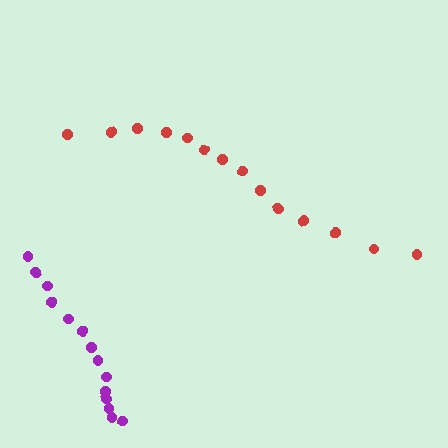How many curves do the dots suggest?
There are 2 distinct paths.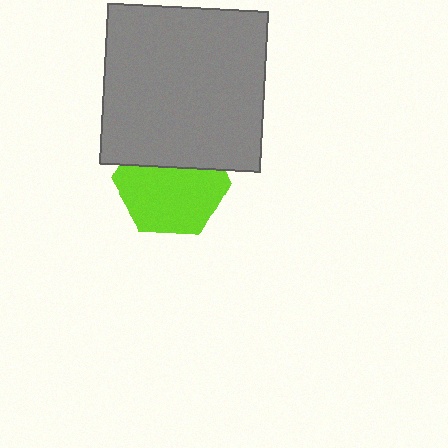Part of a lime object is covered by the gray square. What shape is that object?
It is a hexagon.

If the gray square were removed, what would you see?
You would see the complete lime hexagon.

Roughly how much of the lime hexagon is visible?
About half of it is visible (roughly 64%).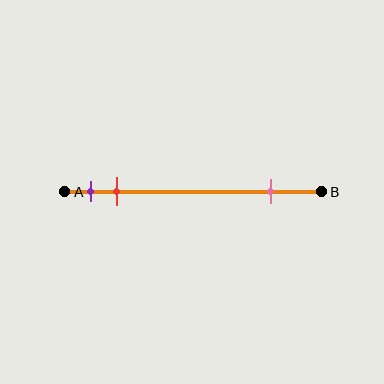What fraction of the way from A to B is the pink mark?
The pink mark is approximately 80% (0.8) of the way from A to B.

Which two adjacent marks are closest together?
The purple and red marks are the closest adjacent pair.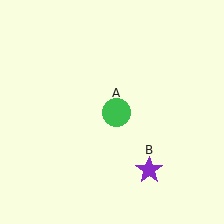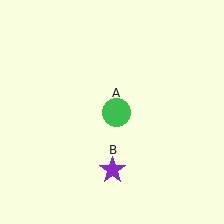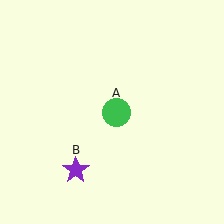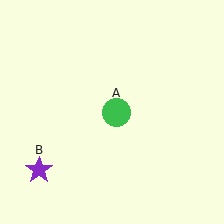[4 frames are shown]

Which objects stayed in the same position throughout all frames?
Green circle (object A) remained stationary.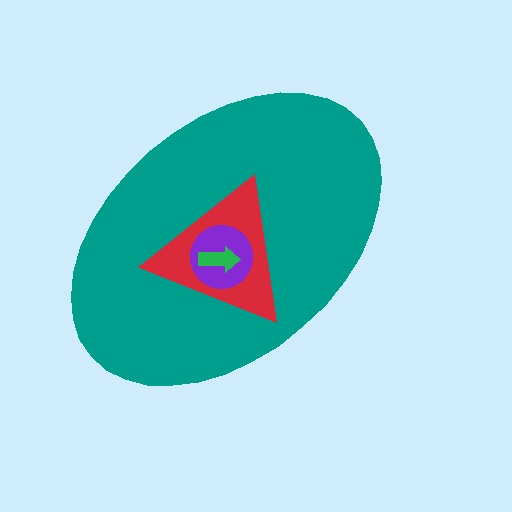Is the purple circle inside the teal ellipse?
Yes.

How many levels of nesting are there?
4.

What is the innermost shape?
The green arrow.